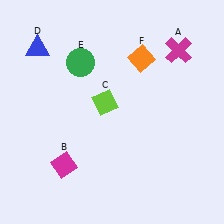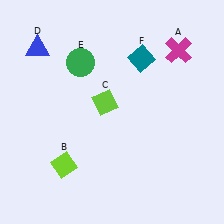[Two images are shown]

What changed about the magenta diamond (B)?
In Image 1, B is magenta. In Image 2, it changed to lime.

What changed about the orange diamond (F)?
In Image 1, F is orange. In Image 2, it changed to teal.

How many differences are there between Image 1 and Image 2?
There are 2 differences between the two images.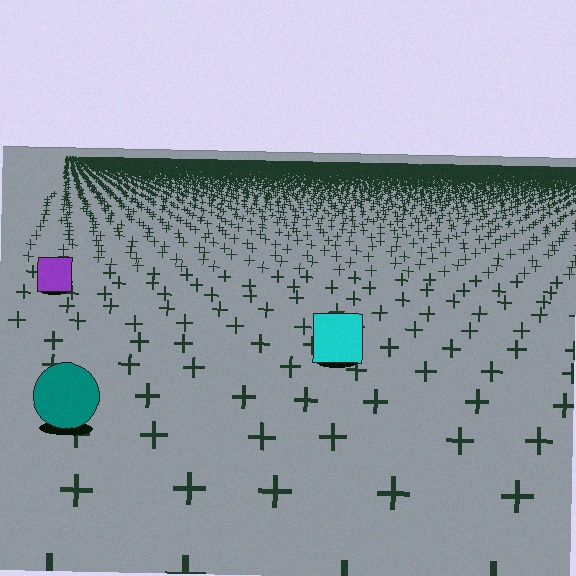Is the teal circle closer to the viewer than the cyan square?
Yes. The teal circle is closer — you can tell from the texture gradient: the ground texture is coarser near it.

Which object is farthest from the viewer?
The purple square is farthest from the viewer. It appears smaller and the ground texture around it is denser.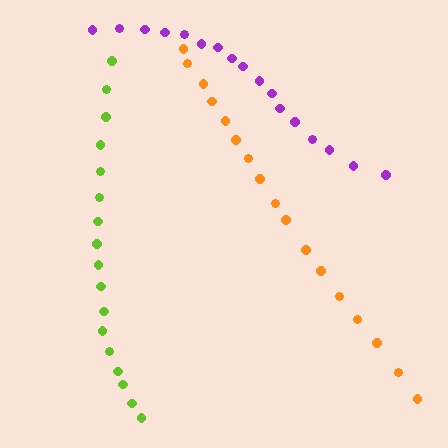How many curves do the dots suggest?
There are 3 distinct paths.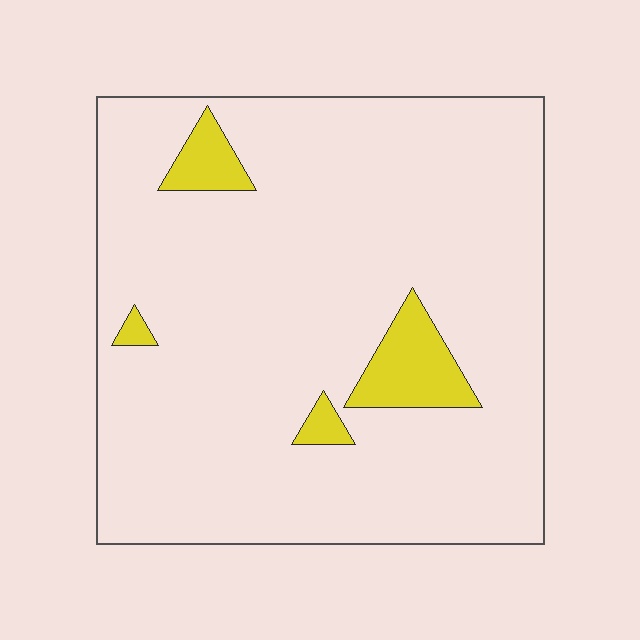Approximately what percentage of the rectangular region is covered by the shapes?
Approximately 10%.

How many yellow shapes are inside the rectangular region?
4.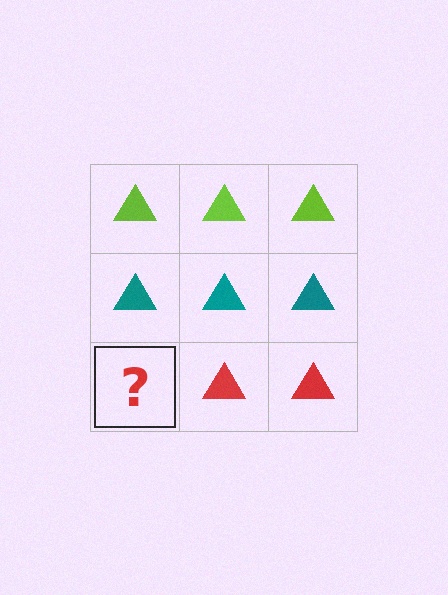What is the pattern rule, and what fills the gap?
The rule is that each row has a consistent color. The gap should be filled with a red triangle.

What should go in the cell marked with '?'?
The missing cell should contain a red triangle.